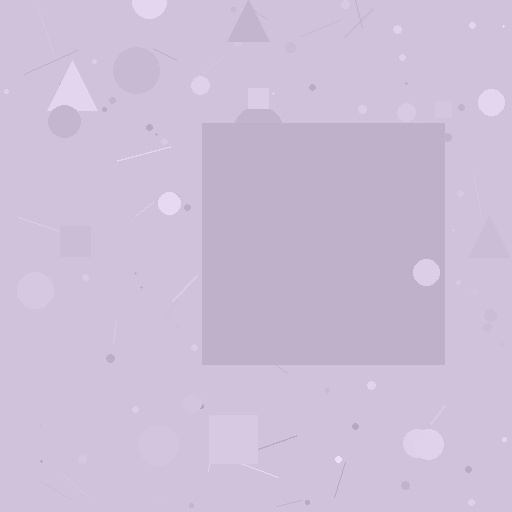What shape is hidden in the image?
A square is hidden in the image.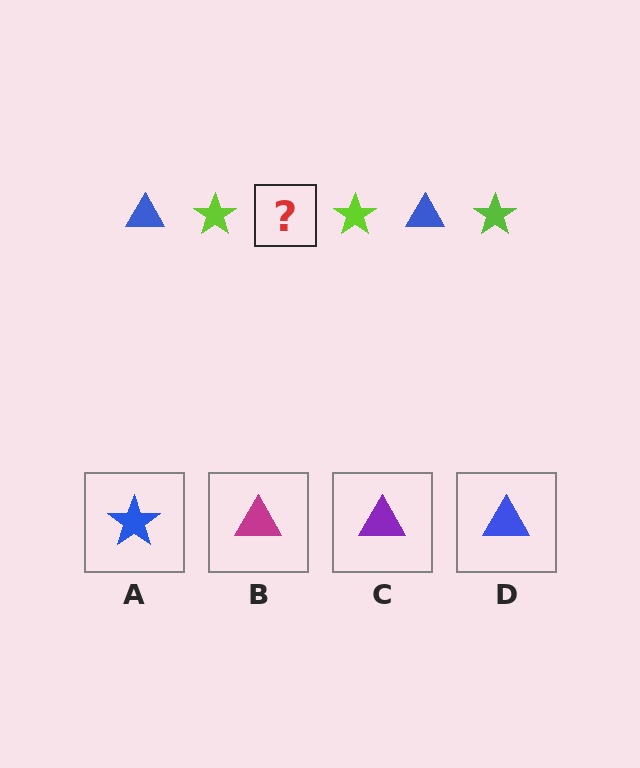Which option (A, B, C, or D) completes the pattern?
D.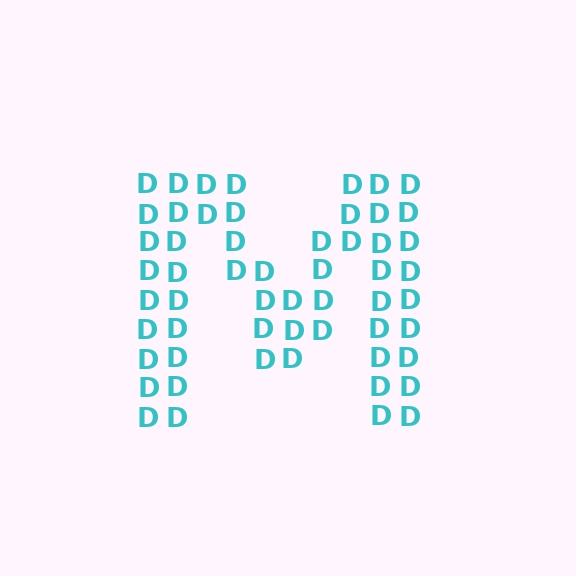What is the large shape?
The large shape is the letter M.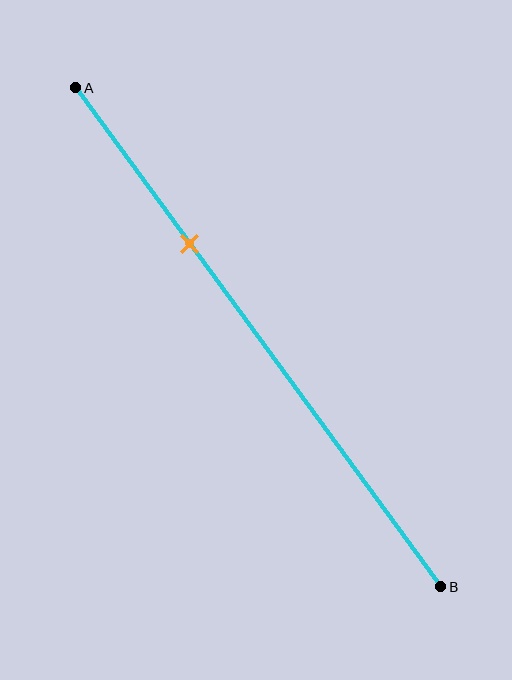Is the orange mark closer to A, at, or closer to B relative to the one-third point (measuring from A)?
The orange mark is approximately at the one-third point of segment AB.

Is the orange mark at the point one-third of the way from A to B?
Yes, the mark is approximately at the one-third point.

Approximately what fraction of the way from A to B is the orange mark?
The orange mark is approximately 30% of the way from A to B.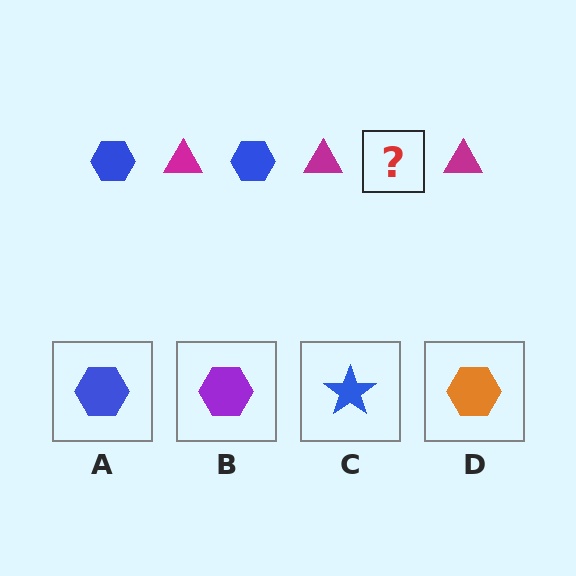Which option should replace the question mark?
Option A.